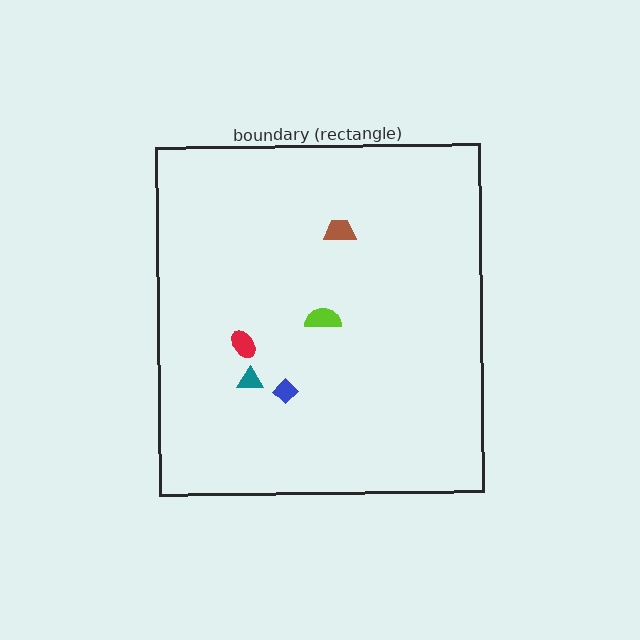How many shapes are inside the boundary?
5 inside, 0 outside.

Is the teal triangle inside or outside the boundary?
Inside.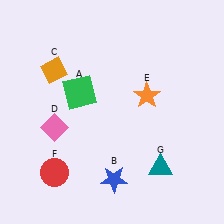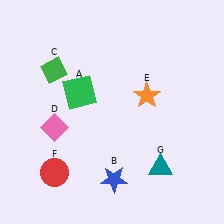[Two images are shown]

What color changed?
The diamond (C) changed from orange in Image 1 to green in Image 2.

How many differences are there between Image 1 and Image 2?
There is 1 difference between the two images.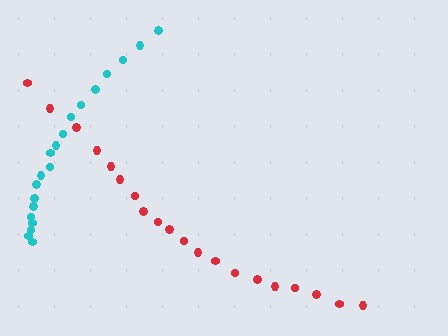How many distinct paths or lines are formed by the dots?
There are 2 distinct paths.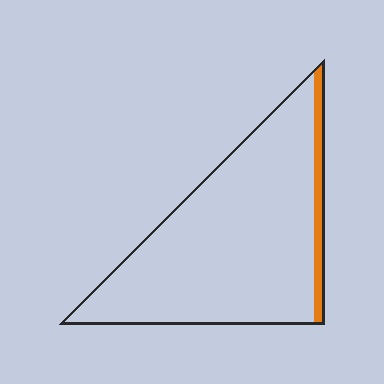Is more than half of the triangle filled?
No.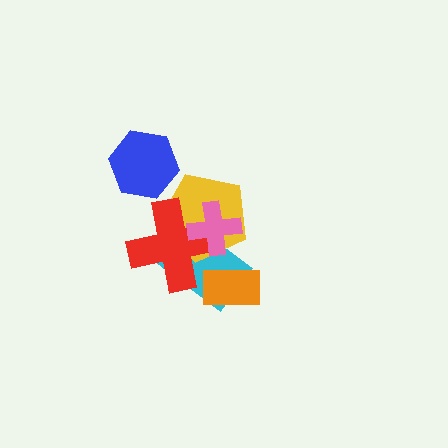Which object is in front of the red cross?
The pink cross is in front of the red cross.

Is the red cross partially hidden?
Yes, it is partially covered by another shape.